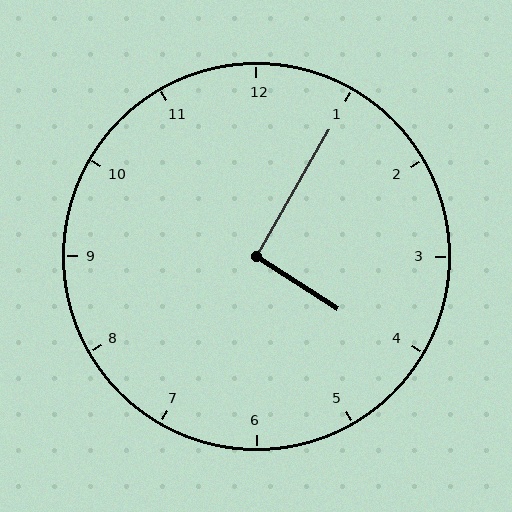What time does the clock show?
4:05.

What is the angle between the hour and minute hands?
Approximately 92 degrees.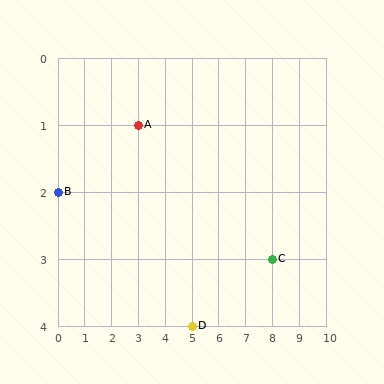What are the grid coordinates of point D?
Point D is at grid coordinates (5, 4).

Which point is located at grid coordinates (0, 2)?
Point B is at (0, 2).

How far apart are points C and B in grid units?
Points C and B are 8 columns and 1 row apart (about 8.1 grid units diagonally).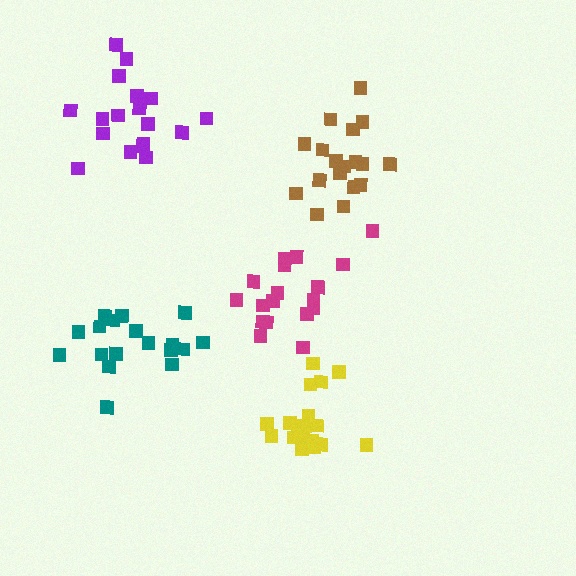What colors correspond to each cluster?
The clusters are colored: teal, purple, yellow, magenta, brown.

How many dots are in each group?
Group 1: 18 dots, Group 2: 18 dots, Group 3: 19 dots, Group 4: 18 dots, Group 5: 18 dots (91 total).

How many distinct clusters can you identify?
There are 5 distinct clusters.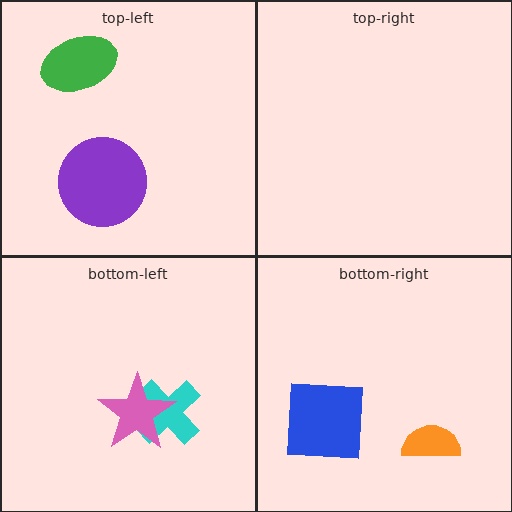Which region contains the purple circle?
The top-left region.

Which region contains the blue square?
The bottom-right region.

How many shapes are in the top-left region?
2.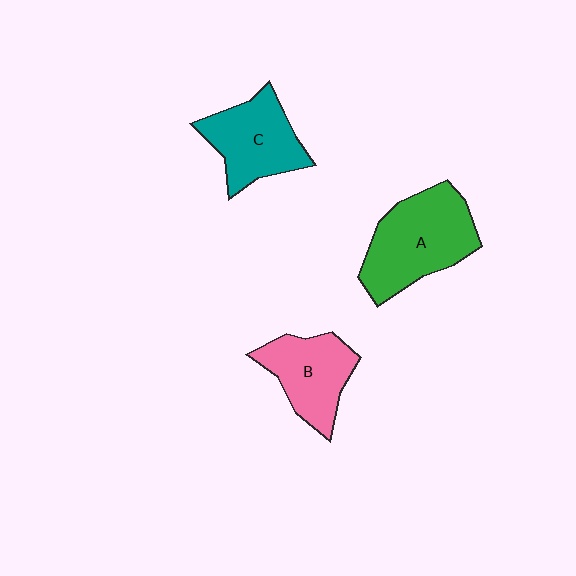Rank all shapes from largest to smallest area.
From largest to smallest: A (green), C (teal), B (pink).